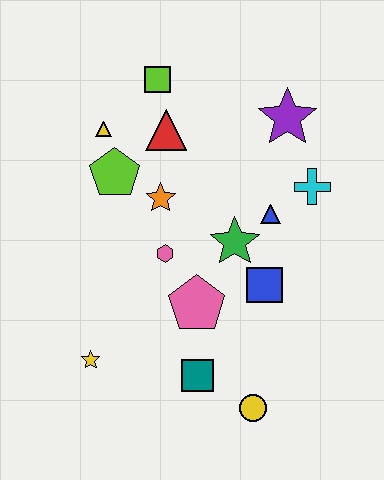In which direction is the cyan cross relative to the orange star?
The cyan cross is to the right of the orange star.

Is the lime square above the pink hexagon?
Yes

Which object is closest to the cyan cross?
The blue triangle is closest to the cyan cross.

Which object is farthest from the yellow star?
The purple star is farthest from the yellow star.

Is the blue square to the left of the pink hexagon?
No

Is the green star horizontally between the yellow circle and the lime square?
Yes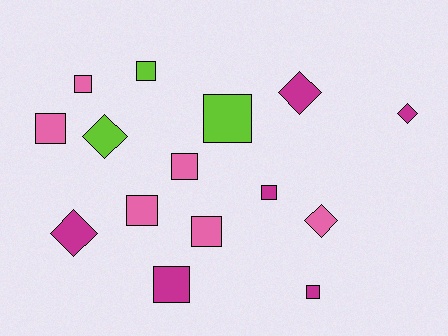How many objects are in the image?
There are 15 objects.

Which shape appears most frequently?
Square, with 10 objects.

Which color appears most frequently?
Magenta, with 6 objects.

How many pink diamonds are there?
There is 1 pink diamond.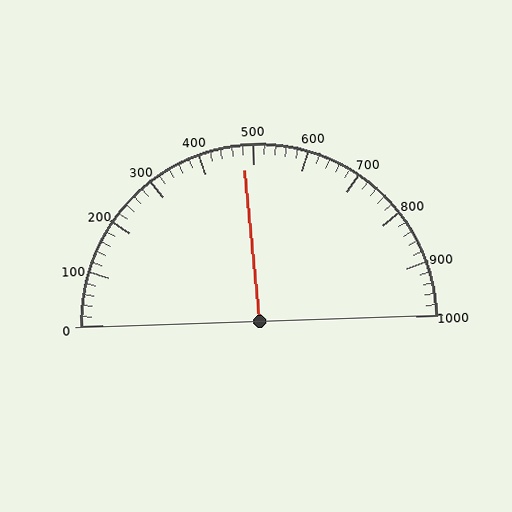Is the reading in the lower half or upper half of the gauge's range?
The reading is in the lower half of the range (0 to 1000).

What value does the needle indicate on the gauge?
The needle indicates approximately 480.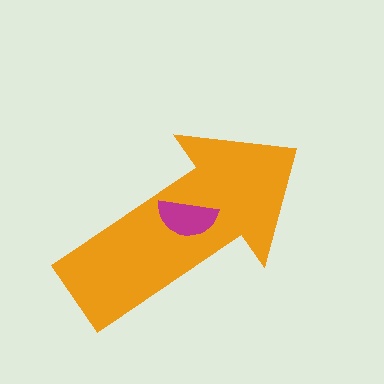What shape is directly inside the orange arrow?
The magenta semicircle.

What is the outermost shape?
The orange arrow.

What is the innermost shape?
The magenta semicircle.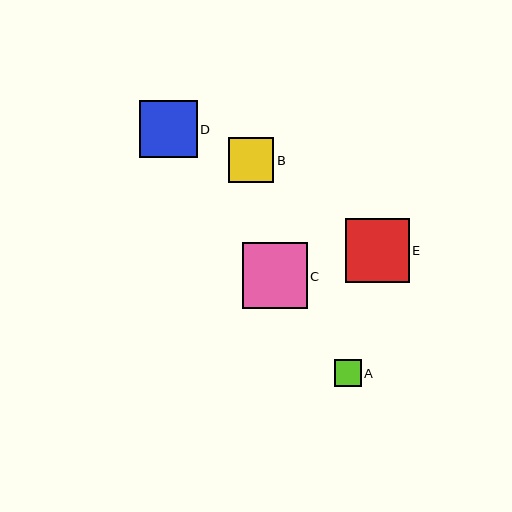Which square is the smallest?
Square A is the smallest with a size of approximately 27 pixels.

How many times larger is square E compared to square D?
Square E is approximately 1.1 times the size of square D.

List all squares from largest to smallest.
From largest to smallest: C, E, D, B, A.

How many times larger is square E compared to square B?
Square E is approximately 1.4 times the size of square B.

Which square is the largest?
Square C is the largest with a size of approximately 65 pixels.